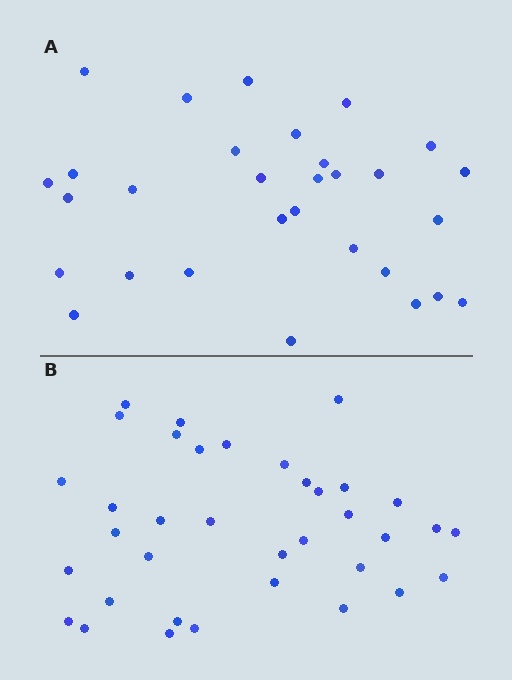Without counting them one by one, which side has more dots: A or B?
Region B (the bottom region) has more dots.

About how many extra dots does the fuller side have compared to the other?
Region B has about 6 more dots than region A.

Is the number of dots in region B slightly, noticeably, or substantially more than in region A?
Region B has only slightly more — the two regions are fairly close. The ratio is roughly 1.2 to 1.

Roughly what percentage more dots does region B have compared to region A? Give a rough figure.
About 20% more.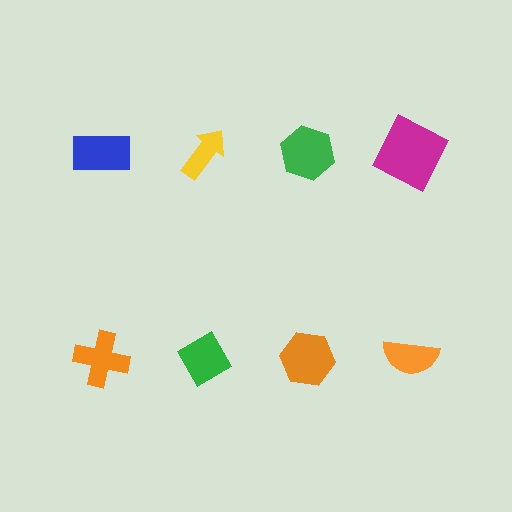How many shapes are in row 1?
4 shapes.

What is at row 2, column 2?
A green diamond.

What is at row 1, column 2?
A yellow arrow.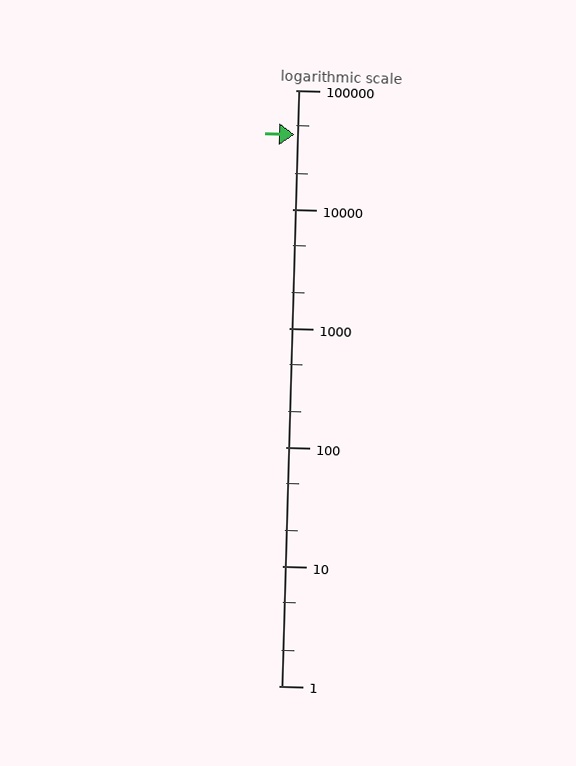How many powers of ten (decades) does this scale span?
The scale spans 5 decades, from 1 to 100000.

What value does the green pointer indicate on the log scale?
The pointer indicates approximately 42000.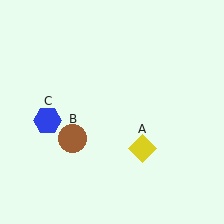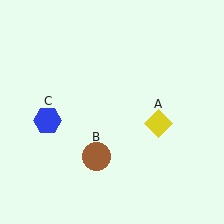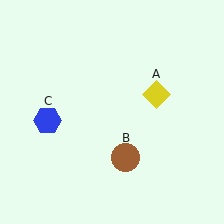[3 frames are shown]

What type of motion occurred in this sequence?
The yellow diamond (object A), brown circle (object B) rotated counterclockwise around the center of the scene.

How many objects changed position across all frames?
2 objects changed position: yellow diamond (object A), brown circle (object B).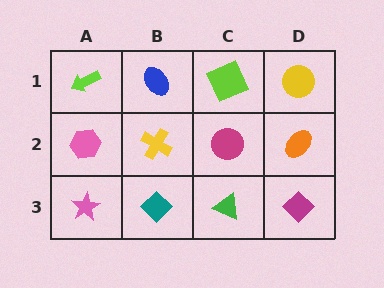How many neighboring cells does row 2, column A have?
3.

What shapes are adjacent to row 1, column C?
A magenta circle (row 2, column C), a blue ellipse (row 1, column B), a yellow circle (row 1, column D).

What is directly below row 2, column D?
A magenta diamond.